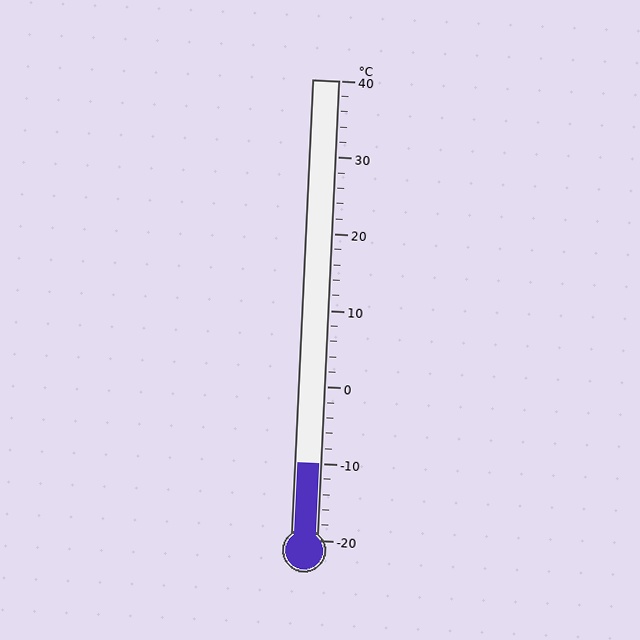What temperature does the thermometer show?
The thermometer shows approximately -10°C.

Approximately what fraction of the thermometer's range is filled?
The thermometer is filled to approximately 15% of its range.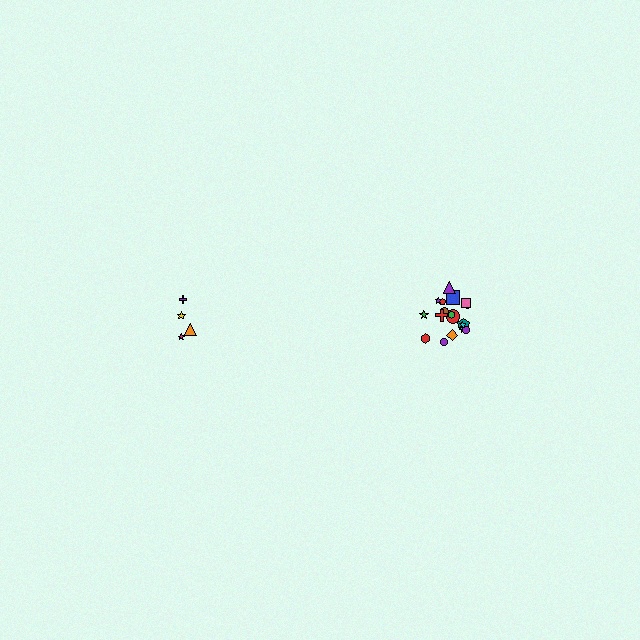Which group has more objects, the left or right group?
The right group.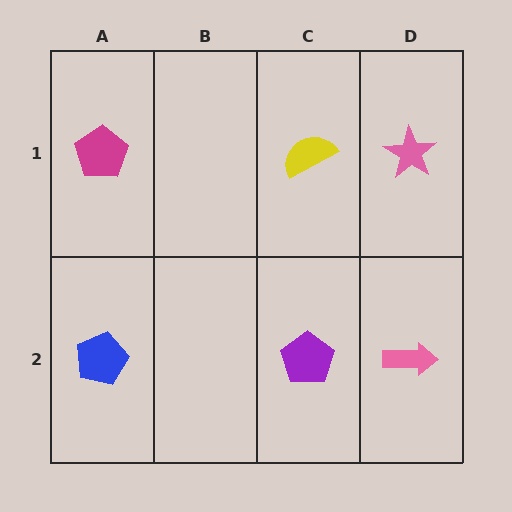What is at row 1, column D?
A pink star.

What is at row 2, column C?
A purple pentagon.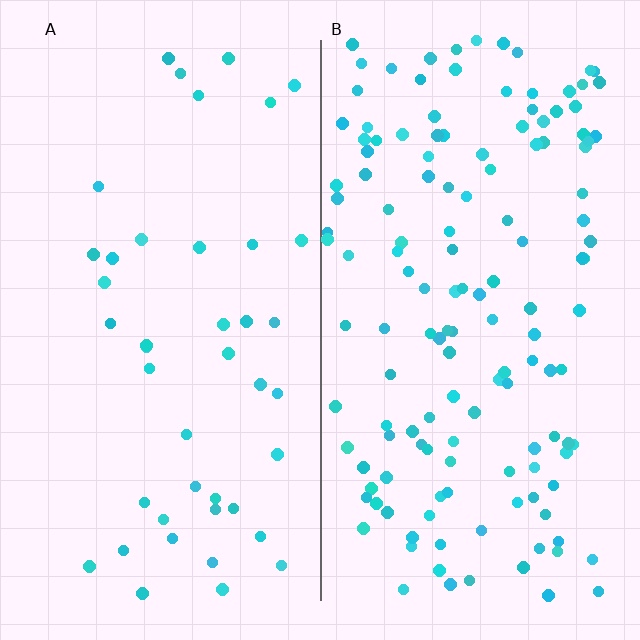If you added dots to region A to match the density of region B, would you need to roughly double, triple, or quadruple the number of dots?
Approximately triple.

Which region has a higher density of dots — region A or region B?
B (the right).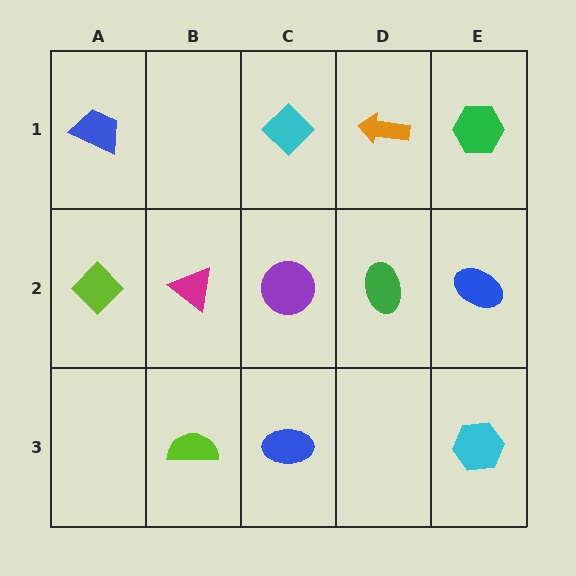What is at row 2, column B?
A magenta triangle.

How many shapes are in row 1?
4 shapes.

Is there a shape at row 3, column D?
No, that cell is empty.